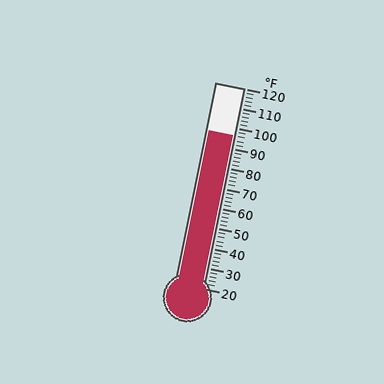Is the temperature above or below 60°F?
The temperature is above 60°F.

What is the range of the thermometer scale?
The thermometer scale ranges from 20°F to 120°F.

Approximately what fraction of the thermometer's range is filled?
The thermometer is filled to approximately 75% of its range.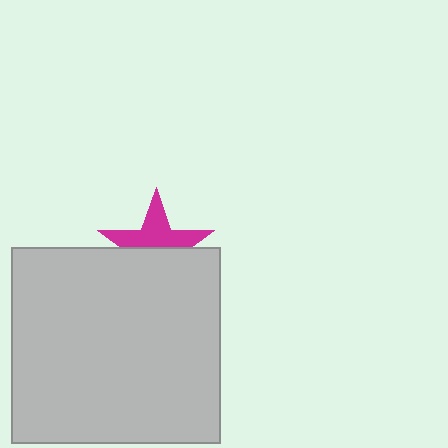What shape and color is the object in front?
The object in front is a light gray rectangle.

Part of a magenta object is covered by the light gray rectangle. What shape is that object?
It is a star.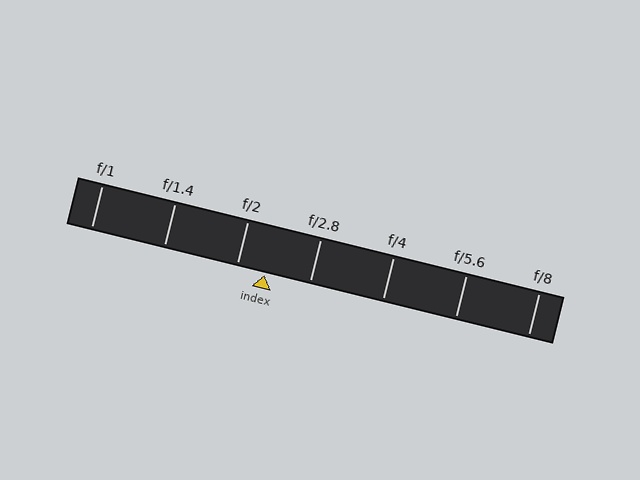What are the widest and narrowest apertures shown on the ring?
The widest aperture shown is f/1 and the narrowest is f/8.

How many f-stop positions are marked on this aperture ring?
There are 7 f-stop positions marked.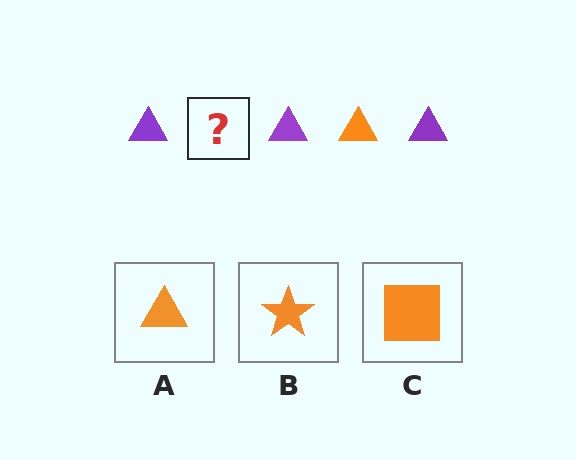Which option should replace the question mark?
Option A.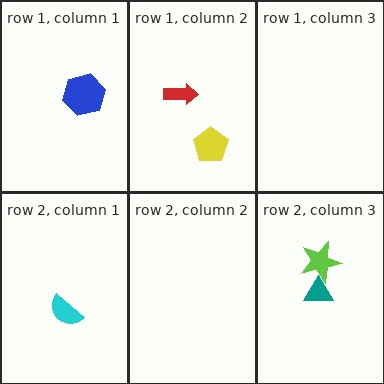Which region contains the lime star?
The row 2, column 3 region.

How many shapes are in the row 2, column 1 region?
1.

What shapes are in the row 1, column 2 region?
The red arrow, the yellow pentagon.